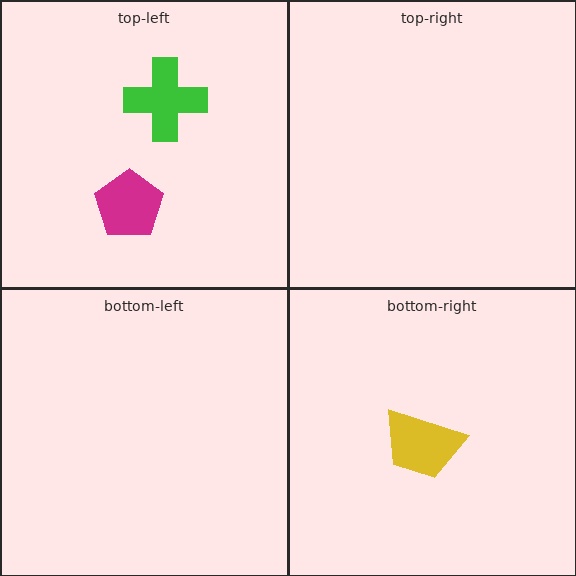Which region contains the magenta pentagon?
The top-left region.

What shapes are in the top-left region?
The magenta pentagon, the green cross.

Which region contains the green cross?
The top-left region.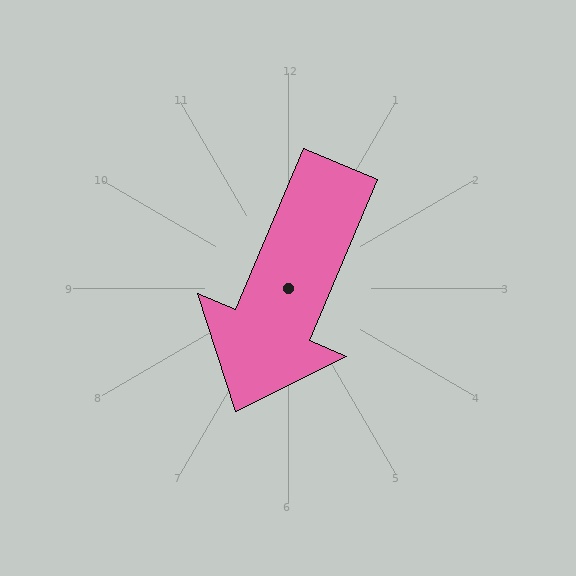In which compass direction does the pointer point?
Southwest.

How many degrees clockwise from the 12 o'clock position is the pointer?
Approximately 203 degrees.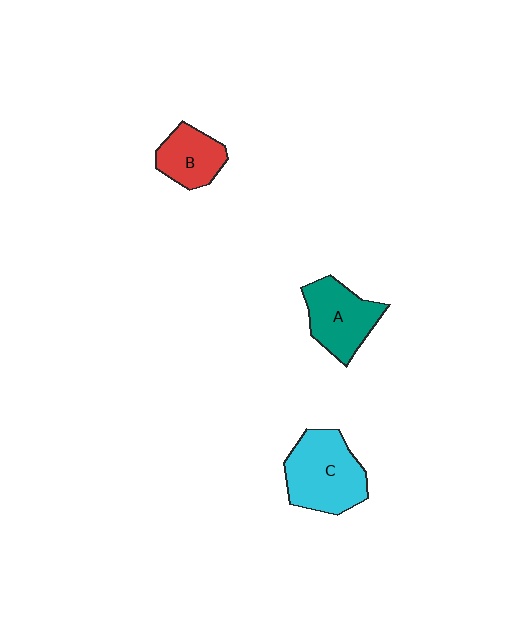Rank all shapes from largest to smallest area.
From largest to smallest: C (cyan), A (teal), B (red).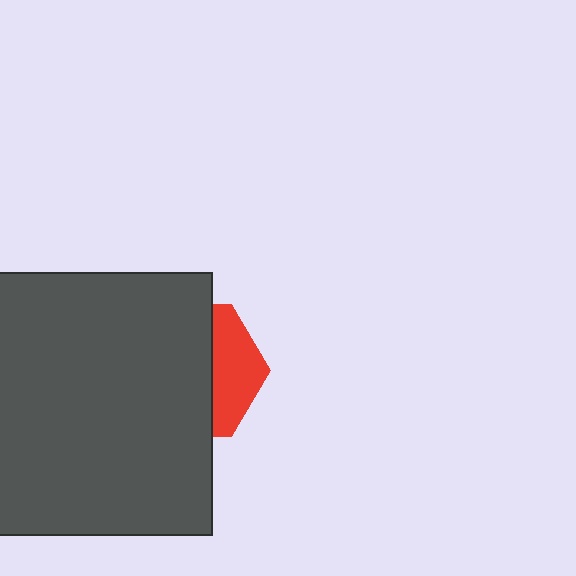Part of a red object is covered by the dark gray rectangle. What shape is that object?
It is a hexagon.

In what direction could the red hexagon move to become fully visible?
The red hexagon could move right. That would shift it out from behind the dark gray rectangle entirely.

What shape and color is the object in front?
The object in front is a dark gray rectangle.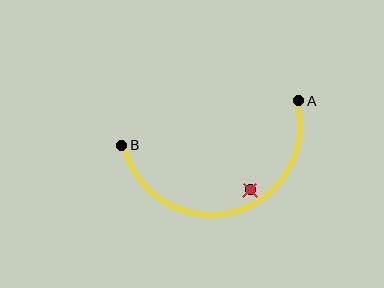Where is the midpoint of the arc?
The arc midpoint is the point on the curve farthest from the straight line joining A and B. It sits below that line.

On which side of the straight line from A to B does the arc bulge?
The arc bulges below the straight line connecting A and B.